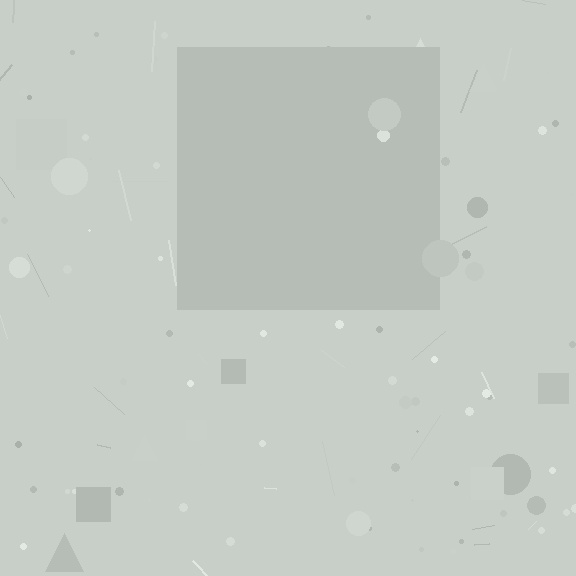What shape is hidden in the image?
A square is hidden in the image.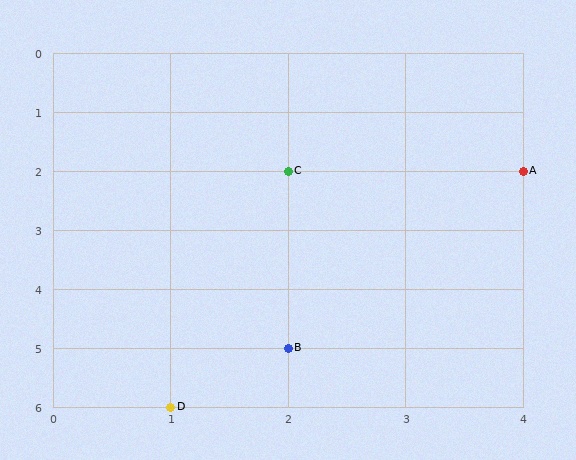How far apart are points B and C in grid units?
Points B and C are 3 rows apart.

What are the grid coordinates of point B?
Point B is at grid coordinates (2, 5).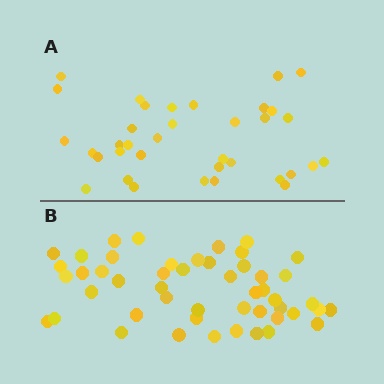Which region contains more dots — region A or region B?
Region B (the bottom region) has more dots.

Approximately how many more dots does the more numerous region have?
Region B has approximately 15 more dots than region A.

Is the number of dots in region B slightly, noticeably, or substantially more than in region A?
Region B has noticeably more, but not dramatically so. The ratio is roughly 1.4 to 1.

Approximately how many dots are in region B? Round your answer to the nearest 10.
About 50 dots. (The exact count is 49, which rounds to 50.)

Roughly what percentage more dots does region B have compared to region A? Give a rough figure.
About 35% more.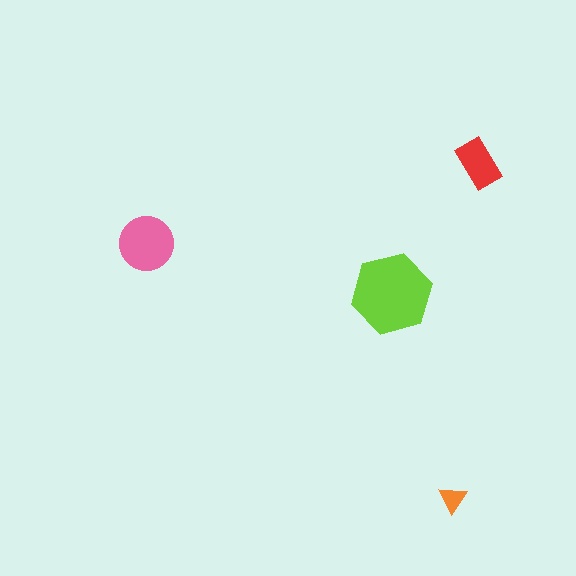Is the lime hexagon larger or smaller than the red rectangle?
Larger.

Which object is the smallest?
The orange triangle.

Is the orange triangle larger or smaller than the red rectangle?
Smaller.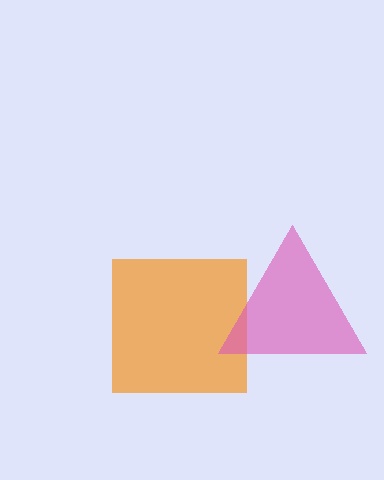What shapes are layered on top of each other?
The layered shapes are: an orange square, a pink triangle.